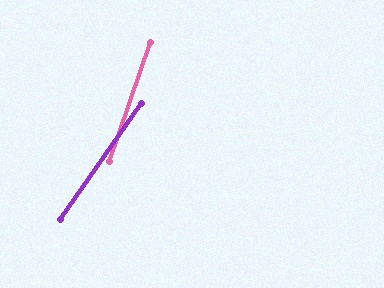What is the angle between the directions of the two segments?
Approximately 16 degrees.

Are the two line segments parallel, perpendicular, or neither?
Neither parallel nor perpendicular — they differ by about 16°.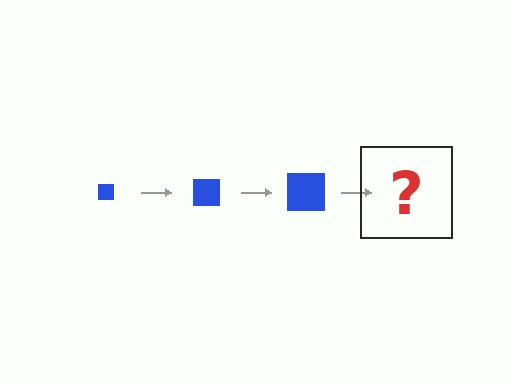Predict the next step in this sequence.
The next step is a blue square, larger than the previous one.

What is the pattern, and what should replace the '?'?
The pattern is that the square gets progressively larger each step. The '?' should be a blue square, larger than the previous one.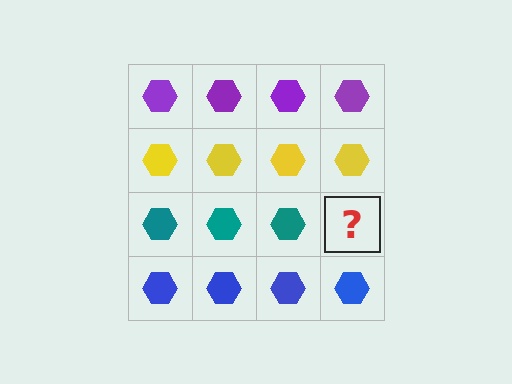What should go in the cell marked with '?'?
The missing cell should contain a teal hexagon.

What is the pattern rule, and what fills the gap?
The rule is that each row has a consistent color. The gap should be filled with a teal hexagon.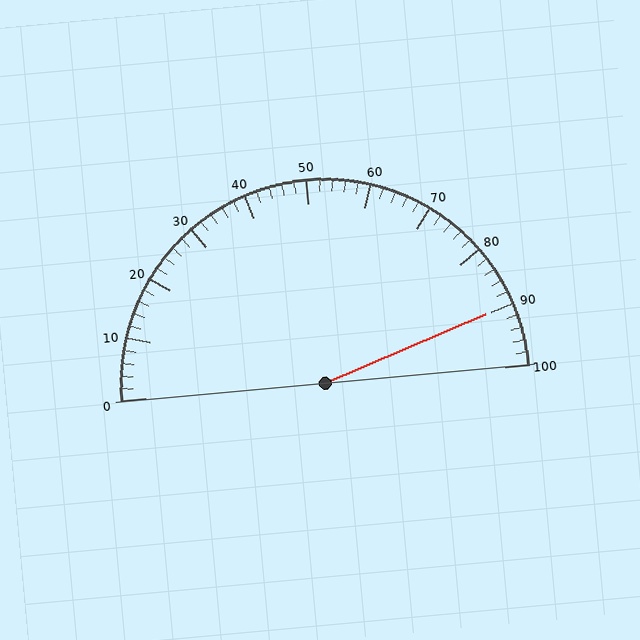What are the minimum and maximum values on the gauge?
The gauge ranges from 0 to 100.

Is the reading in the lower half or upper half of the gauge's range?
The reading is in the upper half of the range (0 to 100).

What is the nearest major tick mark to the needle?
The nearest major tick mark is 90.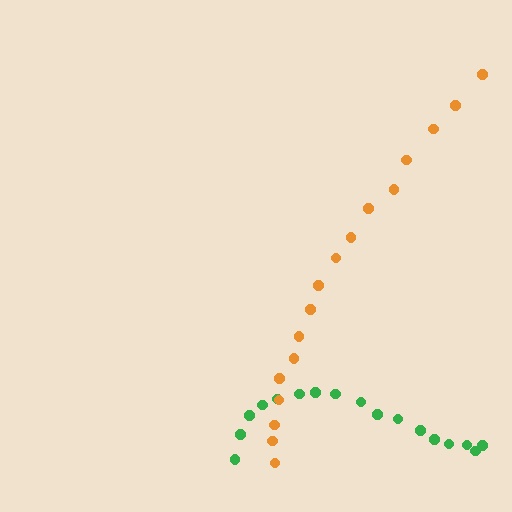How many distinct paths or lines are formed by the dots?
There are 2 distinct paths.